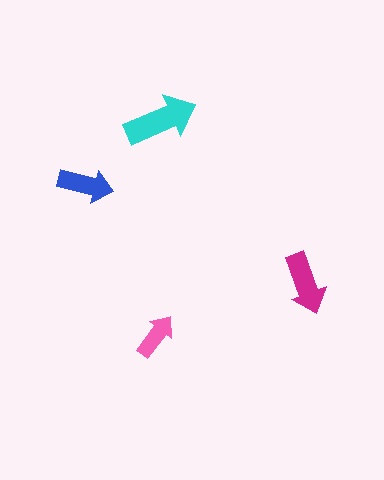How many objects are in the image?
There are 4 objects in the image.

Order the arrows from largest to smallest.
the cyan one, the magenta one, the blue one, the pink one.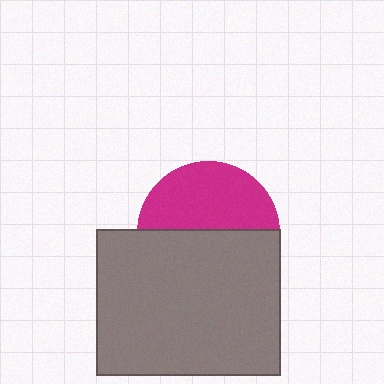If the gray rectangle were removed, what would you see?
You would see the complete magenta circle.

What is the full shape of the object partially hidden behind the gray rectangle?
The partially hidden object is a magenta circle.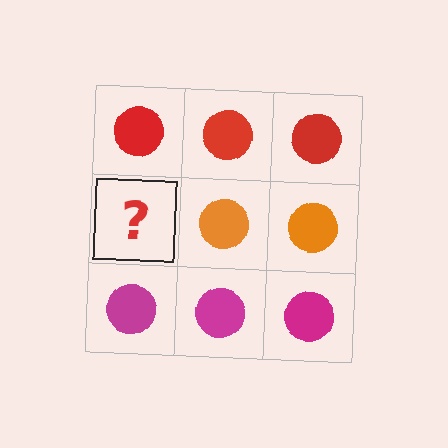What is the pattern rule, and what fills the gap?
The rule is that each row has a consistent color. The gap should be filled with an orange circle.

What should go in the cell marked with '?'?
The missing cell should contain an orange circle.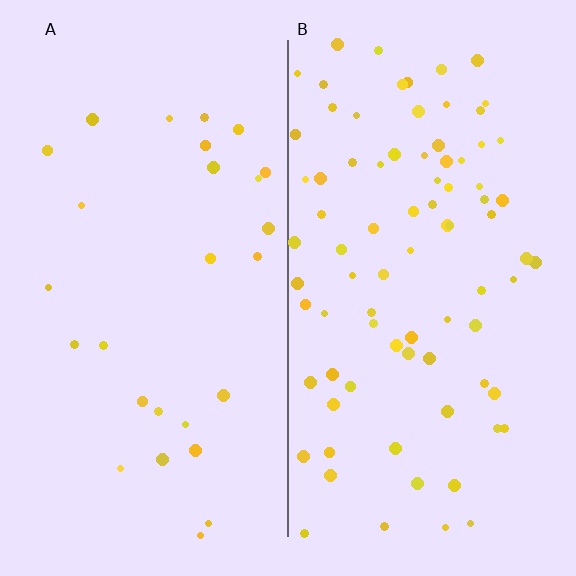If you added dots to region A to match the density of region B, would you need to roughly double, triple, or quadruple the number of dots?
Approximately triple.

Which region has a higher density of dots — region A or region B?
B (the right).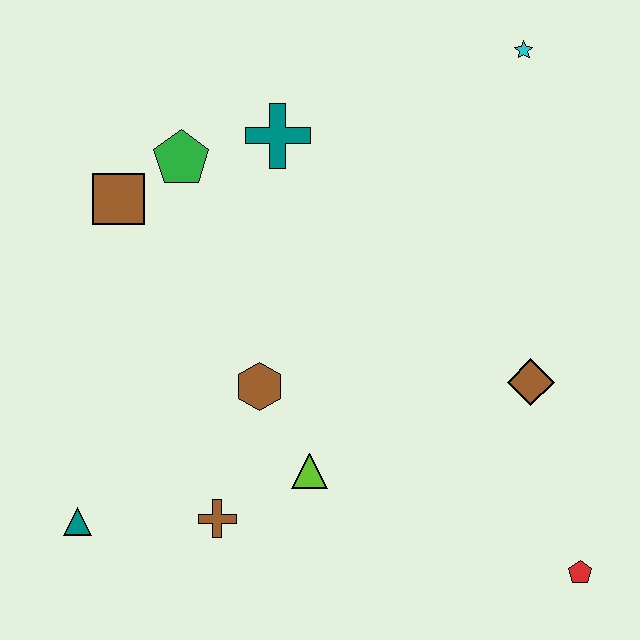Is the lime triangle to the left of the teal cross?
No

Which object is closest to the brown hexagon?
The lime triangle is closest to the brown hexagon.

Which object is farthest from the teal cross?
The red pentagon is farthest from the teal cross.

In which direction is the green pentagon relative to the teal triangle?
The green pentagon is above the teal triangle.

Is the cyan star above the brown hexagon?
Yes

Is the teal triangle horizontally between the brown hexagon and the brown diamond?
No